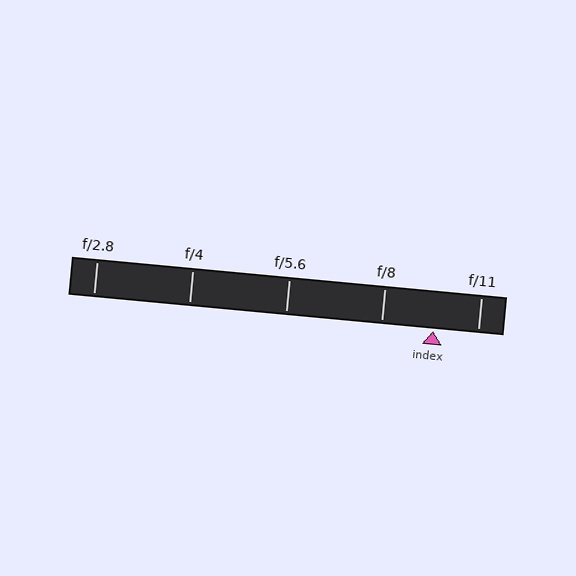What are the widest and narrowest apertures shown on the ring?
The widest aperture shown is f/2.8 and the narrowest is f/11.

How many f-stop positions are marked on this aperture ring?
There are 5 f-stop positions marked.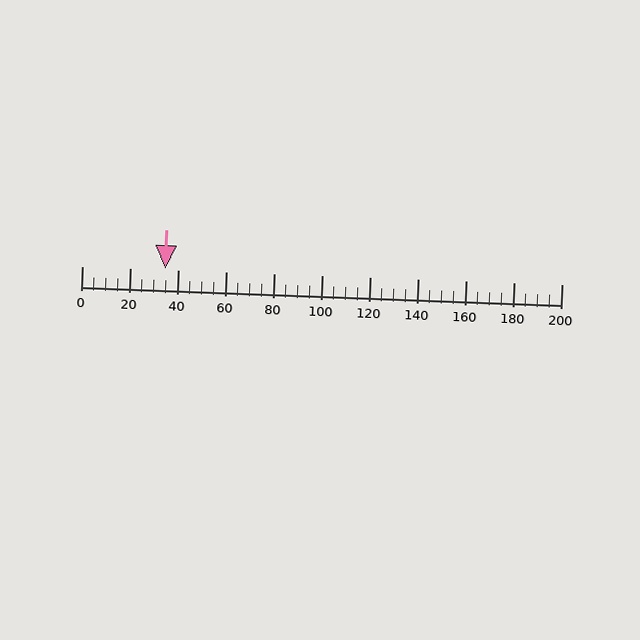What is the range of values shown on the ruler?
The ruler shows values from 0 to 200.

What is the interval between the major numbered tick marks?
The major tick marks are spaced 20 units apart.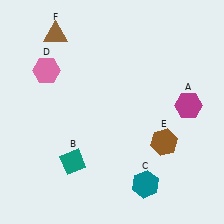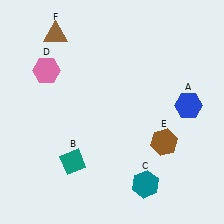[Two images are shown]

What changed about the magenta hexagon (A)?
In Image 1, A is magenta. In Image 2, it changed to blue.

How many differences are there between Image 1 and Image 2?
There is 1 difference between the two images.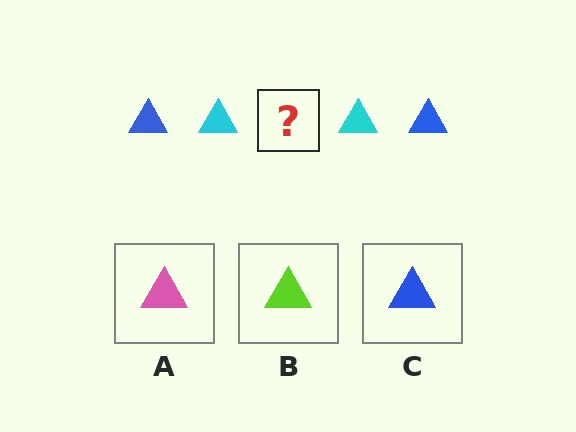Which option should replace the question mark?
Option C.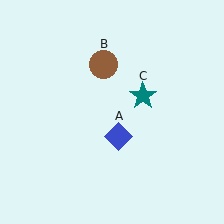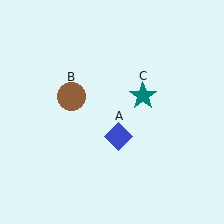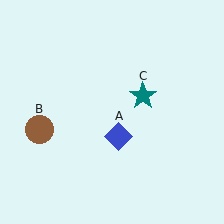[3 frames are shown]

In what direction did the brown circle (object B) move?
The brown circle (object B) moved down and to the left.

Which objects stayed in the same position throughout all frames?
Blue diamond (object A) and teal star (object C) remained stationary.